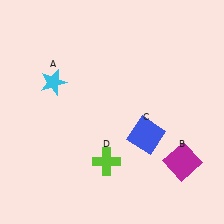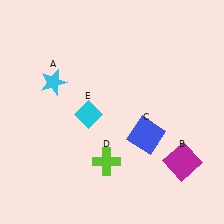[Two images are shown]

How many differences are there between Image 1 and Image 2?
There is 1 difference between the two images.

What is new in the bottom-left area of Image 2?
A cyan diamond (E) was added in the bottom-left area of Image 2.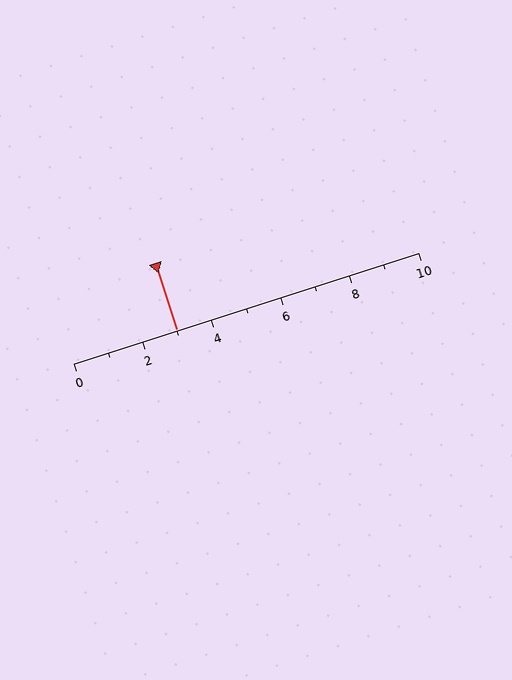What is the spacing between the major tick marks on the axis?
The major ticks are spaced 2 apart.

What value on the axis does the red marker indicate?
The marker indicates approximately 3.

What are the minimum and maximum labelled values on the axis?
The axis runs from 0 to 10.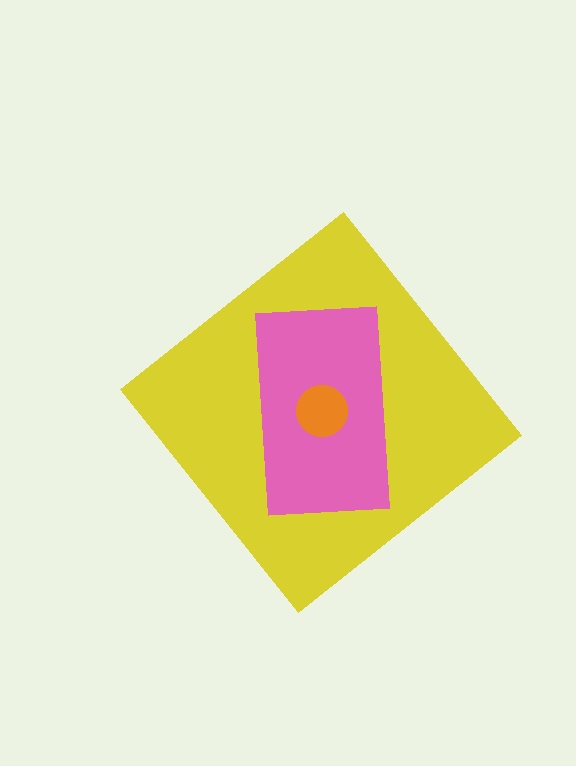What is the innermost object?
The orange circle.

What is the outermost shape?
The yellow diamond.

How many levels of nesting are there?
3.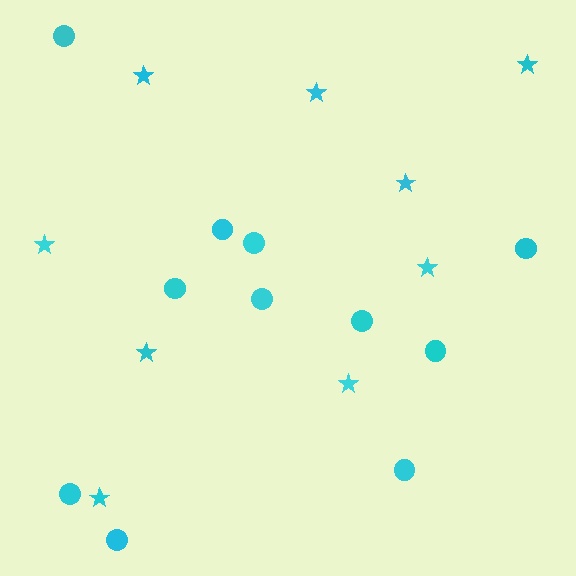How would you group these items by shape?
There are 2 groups: one group of stars (9) and one group of circles (11).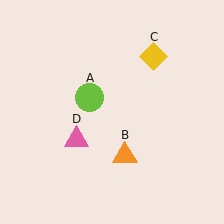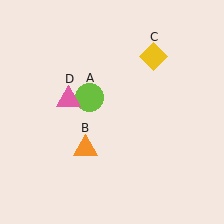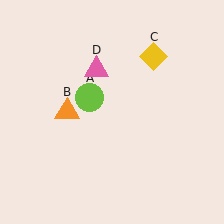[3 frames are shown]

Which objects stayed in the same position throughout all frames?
Lime circle (object A) and yellow diamond (object C) remained stationary.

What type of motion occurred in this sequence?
The orange triangle (object B), pink triangle (object D) rotated clockwise around the center of the scene.